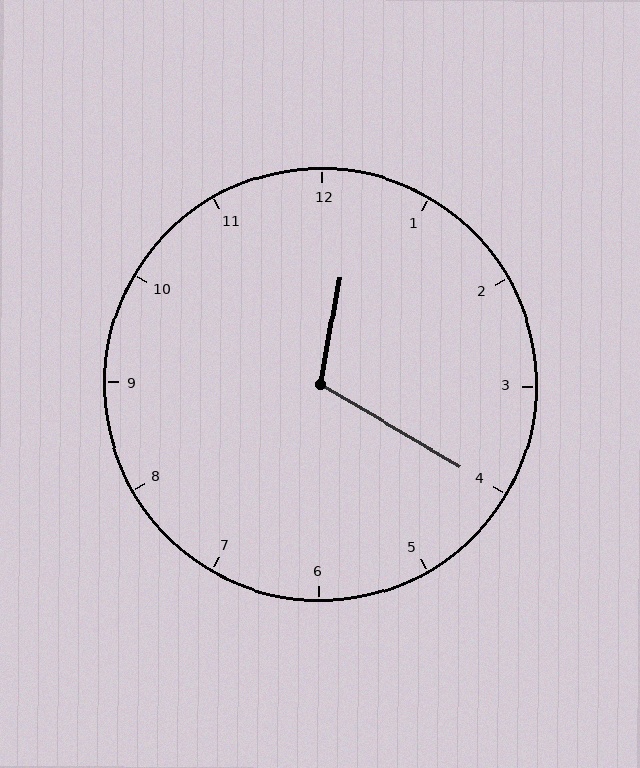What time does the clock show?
12:20.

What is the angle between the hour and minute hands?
Approximately 110 degrees.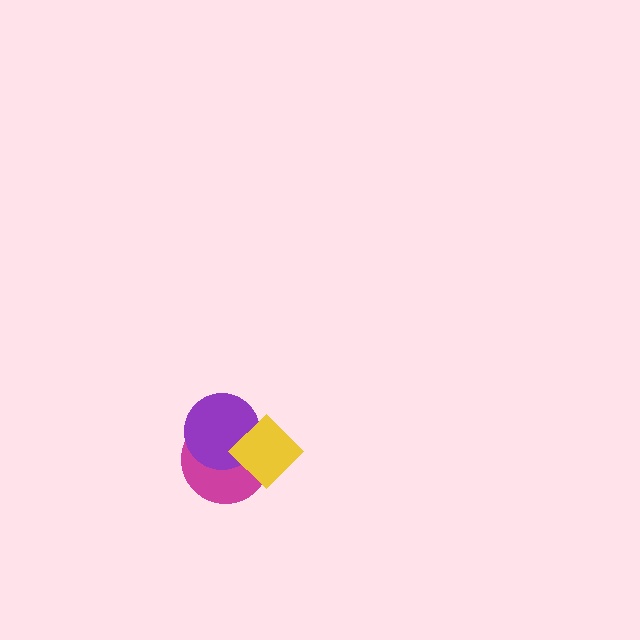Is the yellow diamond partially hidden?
No, no other shape covers it.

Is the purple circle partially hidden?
Yes, it is partially covered by another shape.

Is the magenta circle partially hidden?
Yes, it is partially covered by another shape.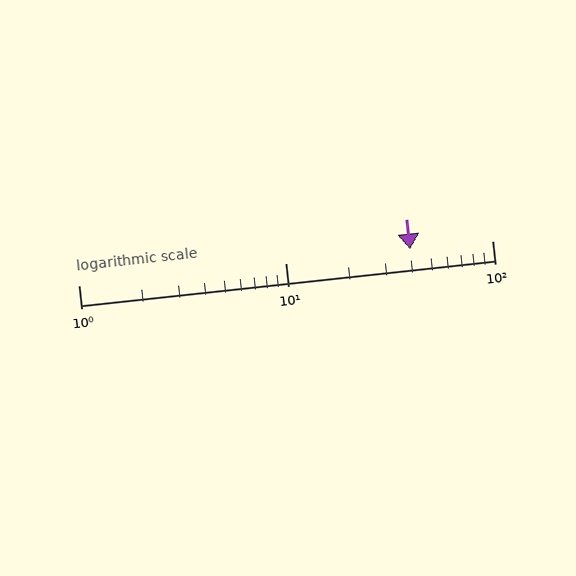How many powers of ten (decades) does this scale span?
The scale spans 2 decades, from 1 to 100.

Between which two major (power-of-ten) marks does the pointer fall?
The pointer is between 10 and 100.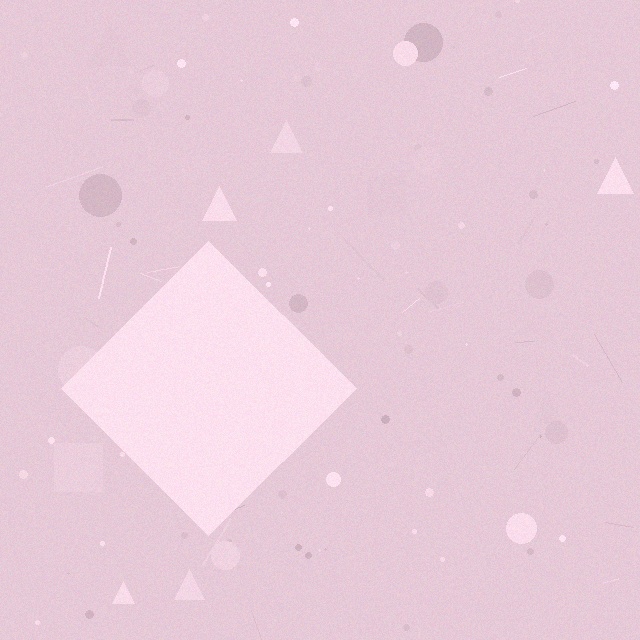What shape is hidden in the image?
A diamond is hidden in the image.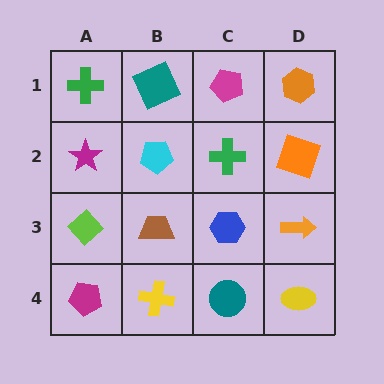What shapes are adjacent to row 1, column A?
A magenta star (row 2, column A), a teal square (row 1, column B).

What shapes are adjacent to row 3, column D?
An orange square (row 2, column D), a yellow ellipse (row 4, column D), a blue hexagon (row 3, column C).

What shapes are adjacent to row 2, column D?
An orange hexagon (row 1, column D), an orange arrow (row 3, column D), a green cross (row 2, column C).